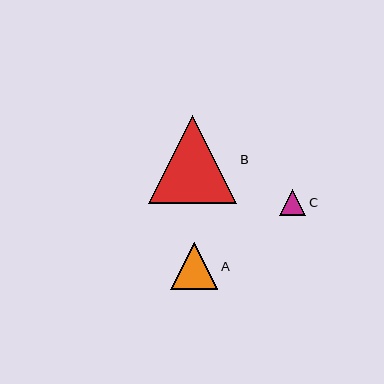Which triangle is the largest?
Triangle B is the largest with a size of approximately 88 pixels.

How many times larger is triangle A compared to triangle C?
Triangle A is approximately 1.8 times the size of triangle C.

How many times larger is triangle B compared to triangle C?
Triangle B is approximately 3.4 times the size of triangle C.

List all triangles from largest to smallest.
From largest to smallest: B, A, C.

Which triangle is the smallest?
Triangle C is the smallest with a size of approximately 26 pixels.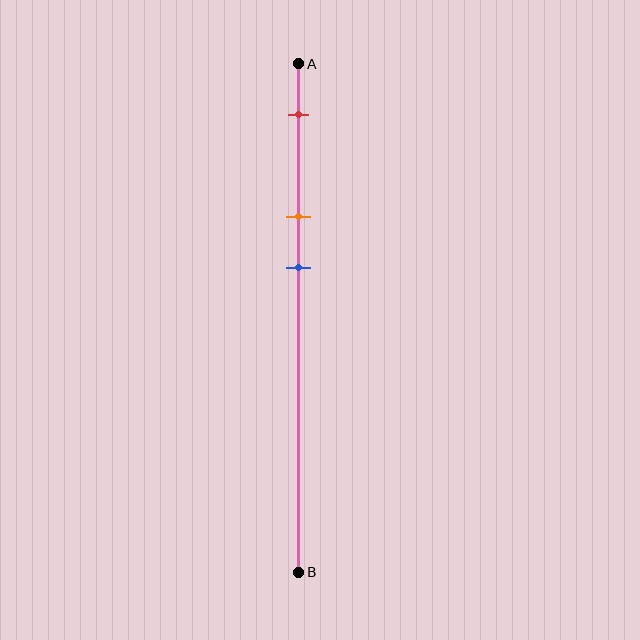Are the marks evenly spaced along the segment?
Yes, the marks are approximately evenly spaced.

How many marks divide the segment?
There are 3 marks dividing the segment.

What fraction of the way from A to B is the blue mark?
The blue mark is approximately 40% (0.4) of the way from A to B.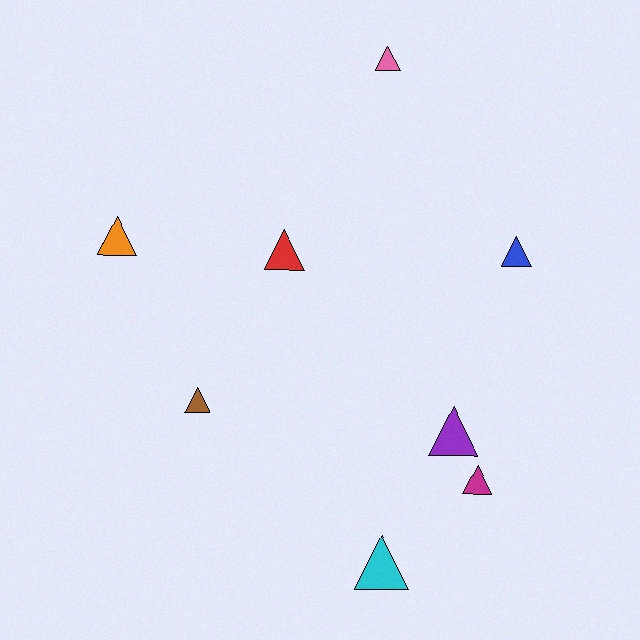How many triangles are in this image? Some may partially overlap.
There are 8 triangles.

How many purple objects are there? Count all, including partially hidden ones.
There is 1 purple object.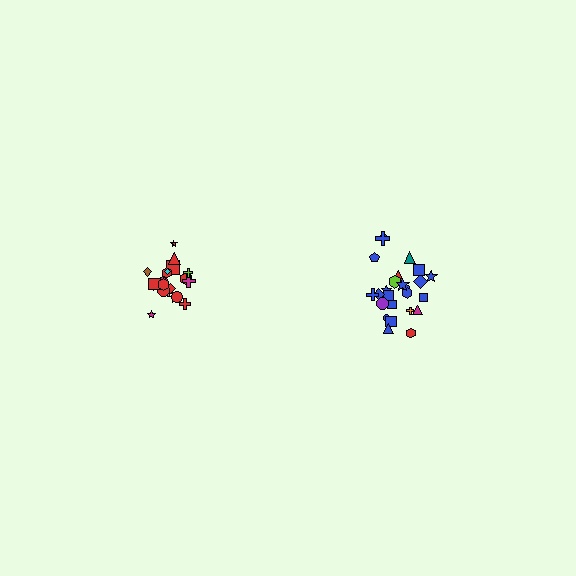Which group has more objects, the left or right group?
The right group.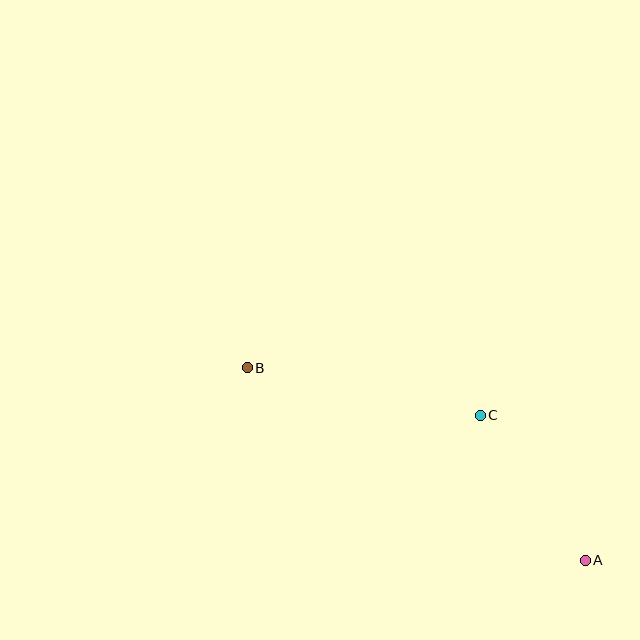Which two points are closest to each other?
Points A and C are closest to each other.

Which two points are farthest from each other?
Points A and B are farthest from each other.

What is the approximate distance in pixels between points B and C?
The distance between B and C is approximately 238 pixels.